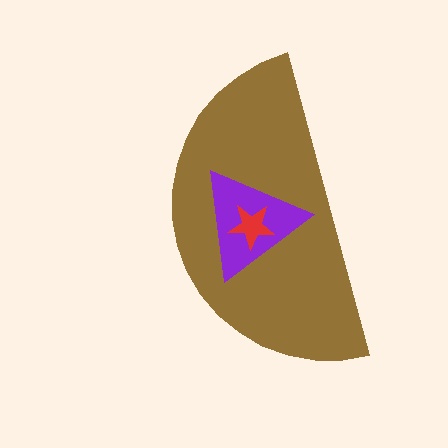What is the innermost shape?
The red star.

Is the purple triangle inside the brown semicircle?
Yes.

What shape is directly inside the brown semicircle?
The purple triangle.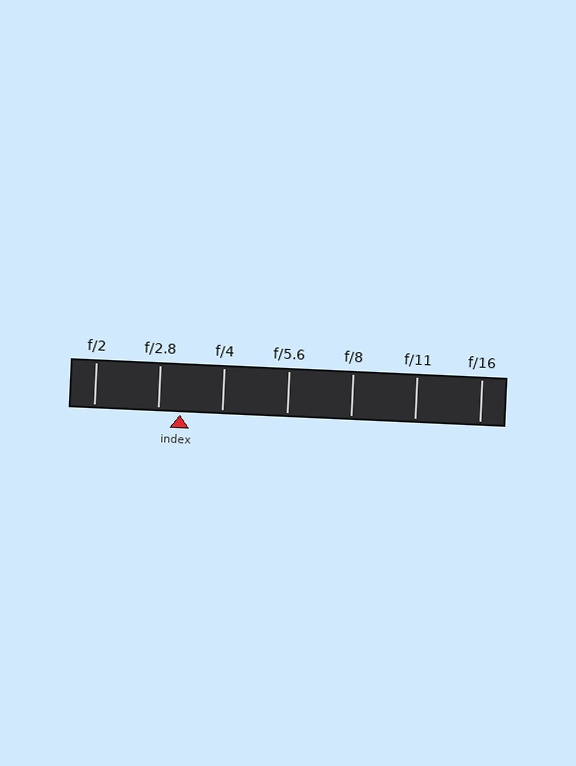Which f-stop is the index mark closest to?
The index mark is closest to f/2.8.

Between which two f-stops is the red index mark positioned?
The index mark is between f/2.8 and f/4.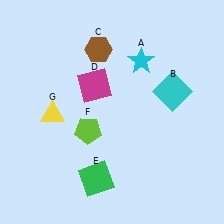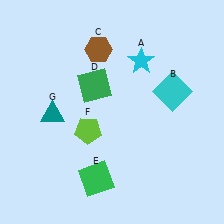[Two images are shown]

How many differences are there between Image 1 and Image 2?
There are 2 differences between the two images.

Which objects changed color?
D changed from magenta to green. G changed from yellow to teal.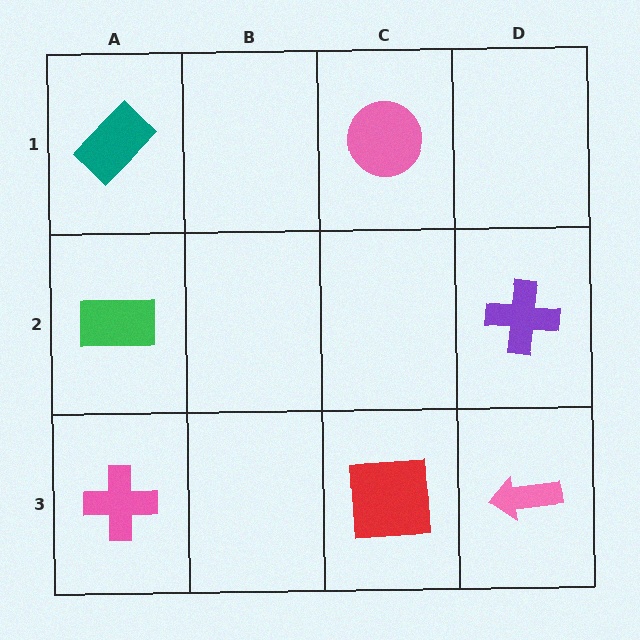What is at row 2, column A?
A green rectangle.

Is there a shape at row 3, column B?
No, that cell is empty.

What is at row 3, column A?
A pink cross.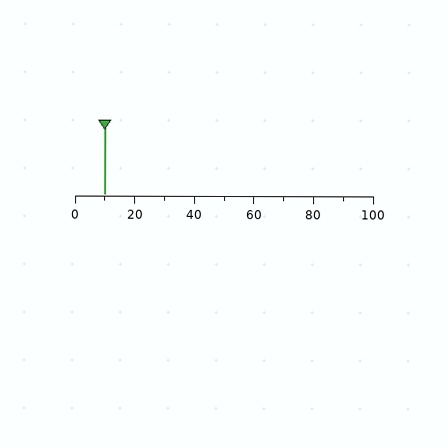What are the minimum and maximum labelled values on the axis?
The axis runs from 0 to 100.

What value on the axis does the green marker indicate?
The marker indicates approximately 10.